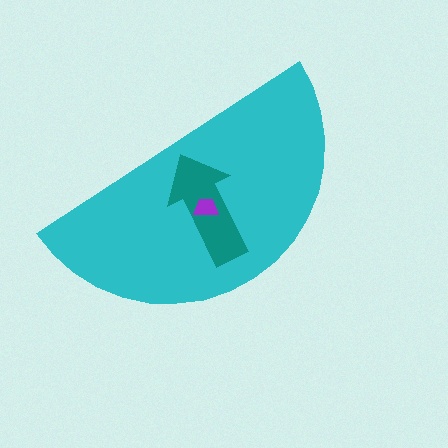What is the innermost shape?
The purple trapezoid.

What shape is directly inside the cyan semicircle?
The teal arrow.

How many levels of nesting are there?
3.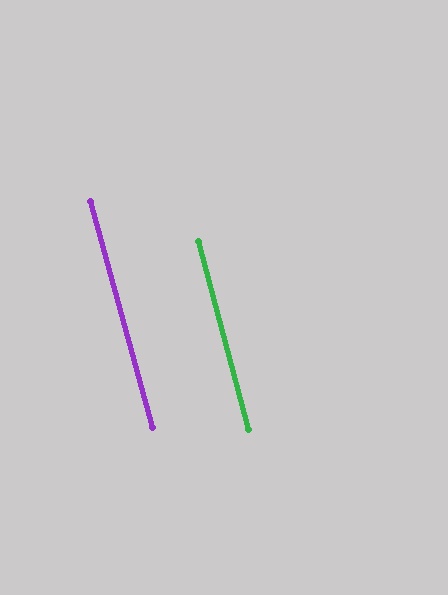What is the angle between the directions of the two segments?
Approximately 1 degree.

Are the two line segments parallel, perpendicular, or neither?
Parallel — their directions differ by only 0.6°.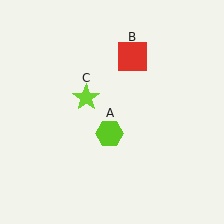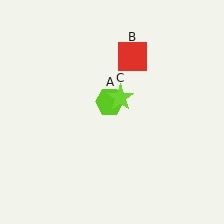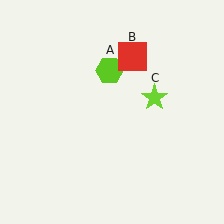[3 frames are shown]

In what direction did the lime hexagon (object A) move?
The lime hexagon (object A) moved up.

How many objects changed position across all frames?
2 objects changed position: lime hexagon (object A), lime star (object C).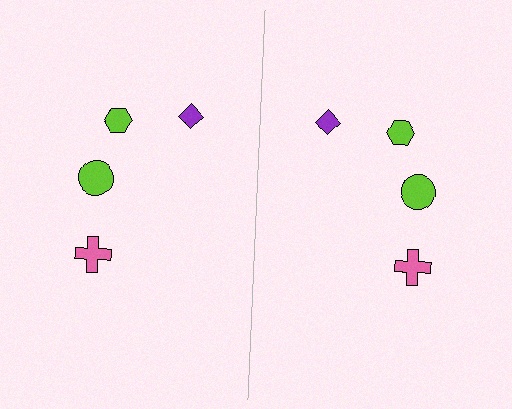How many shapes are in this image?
There are 8 shapes in this image.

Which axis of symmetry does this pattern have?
The pattern has a vertical axis of symmetry running through the center of the image.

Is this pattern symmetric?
Yes, this pattern has bilateral (reflection) symmetry.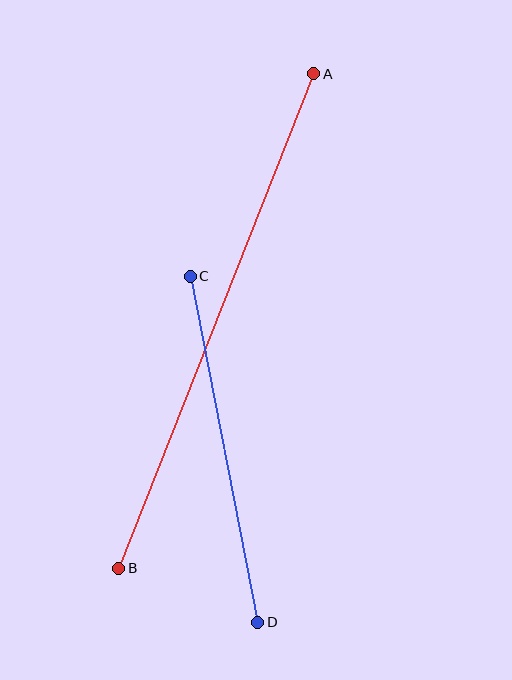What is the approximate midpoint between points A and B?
The midpoint is at approximately (216, 321) pixels.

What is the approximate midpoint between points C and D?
The midpoint is at approximately (224, 449) pixels.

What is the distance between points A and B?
The distance is approximately 531 pixels.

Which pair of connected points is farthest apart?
Points A and B are farthest apart.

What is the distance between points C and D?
The distance is approximately 352 pixels.